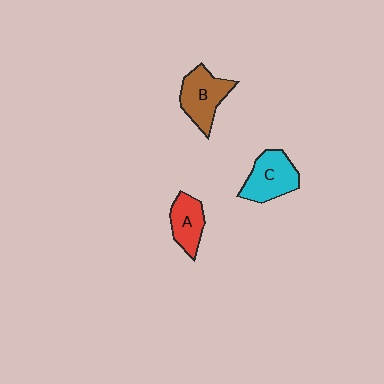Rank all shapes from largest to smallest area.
From largest to smallest: B (brown), C (cyan), A (red).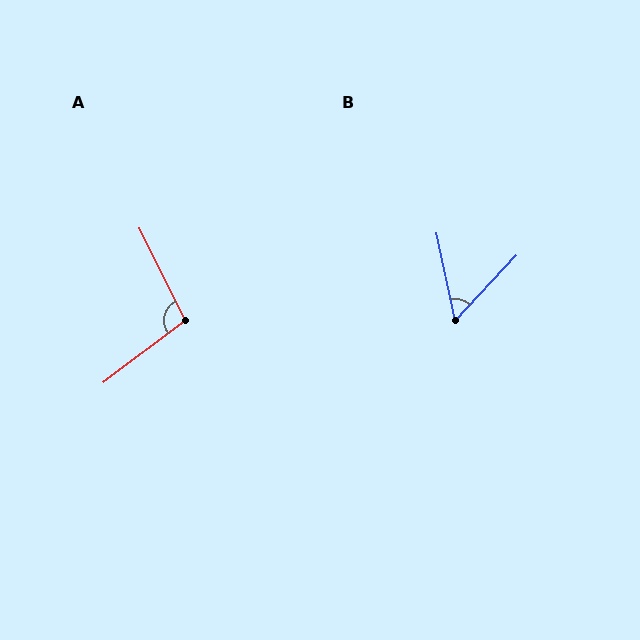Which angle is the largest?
A, at approximately 101 degrees.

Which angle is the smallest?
B, at approximately 55 degrees.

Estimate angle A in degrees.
Approximately 101 degrees.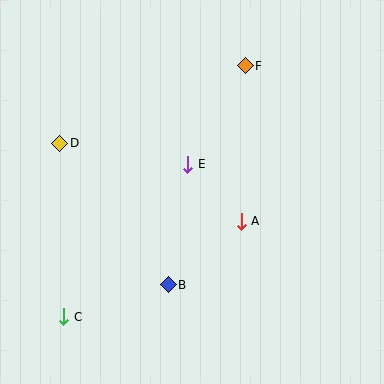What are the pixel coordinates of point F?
Point F is at (245, 66).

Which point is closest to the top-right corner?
Point F is closest to the top-right corner.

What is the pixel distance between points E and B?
The distance between E and B is 122 pixels.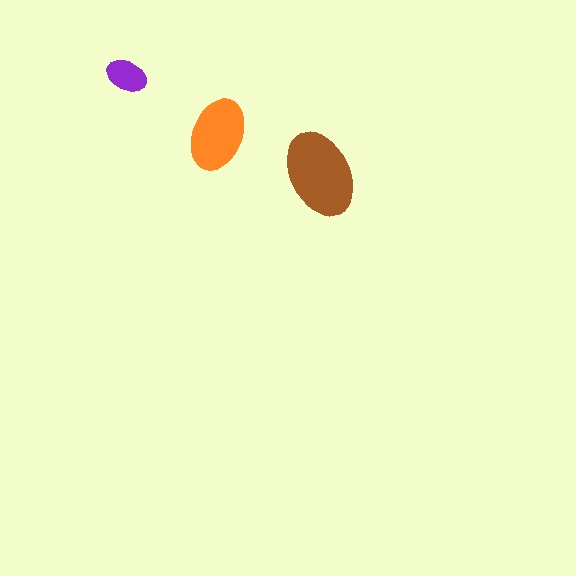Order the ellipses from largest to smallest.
the brown one, the orange one, the purple one.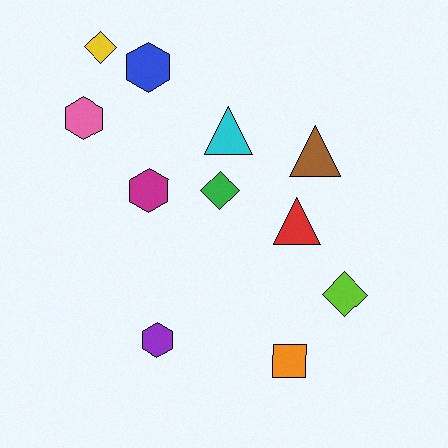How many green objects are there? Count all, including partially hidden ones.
There is 1 green object.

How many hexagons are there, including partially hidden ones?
There are 4 hexagons.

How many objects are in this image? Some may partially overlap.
There are 11 objects.